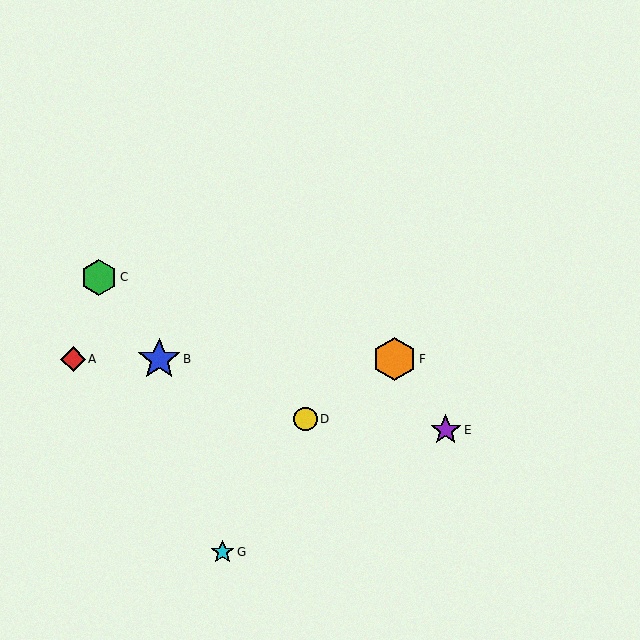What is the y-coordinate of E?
Object E is at y≈430.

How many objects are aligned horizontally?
3 objects (A, B, F) are aligned horizontally.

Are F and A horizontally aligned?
Yes, both are at y≈359.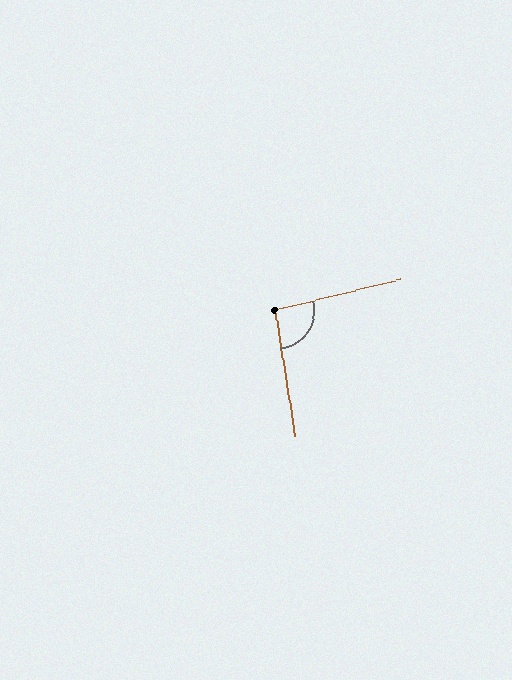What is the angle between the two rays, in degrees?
Approximately 95 degrees.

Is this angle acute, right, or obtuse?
It is approximately a right angle.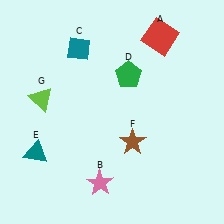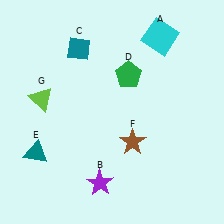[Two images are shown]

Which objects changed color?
A changed from red to cyan. B changed from pink to purple.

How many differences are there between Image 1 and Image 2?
There are 2 differences between the two images.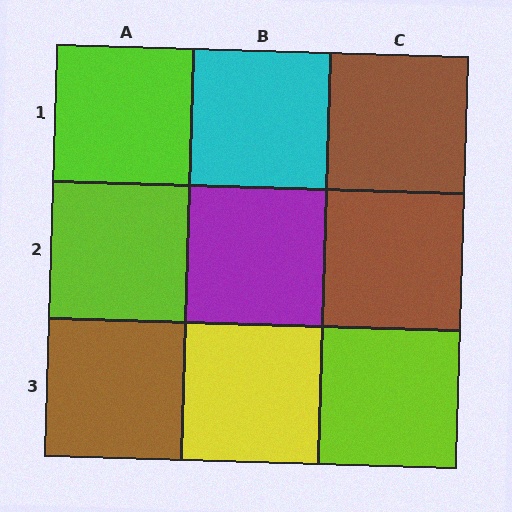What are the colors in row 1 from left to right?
Lime, cyan, brown.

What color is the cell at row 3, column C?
Lime.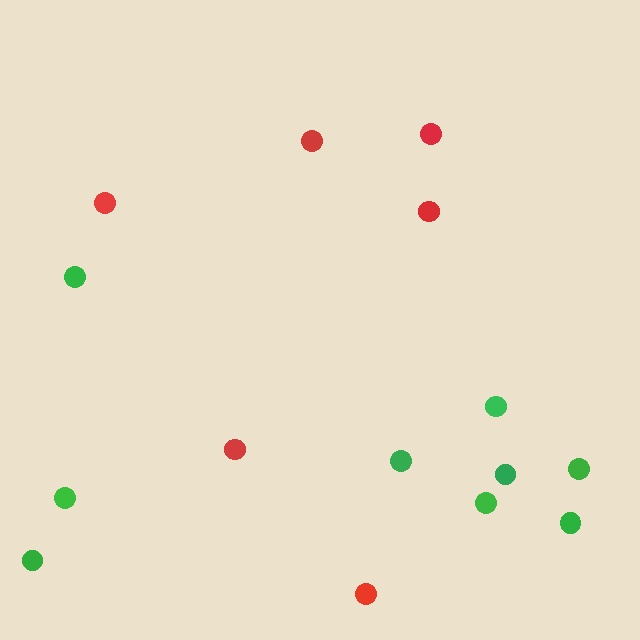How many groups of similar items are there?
There are 2 groups: one group of green circles (9) and one group of red circles (6).